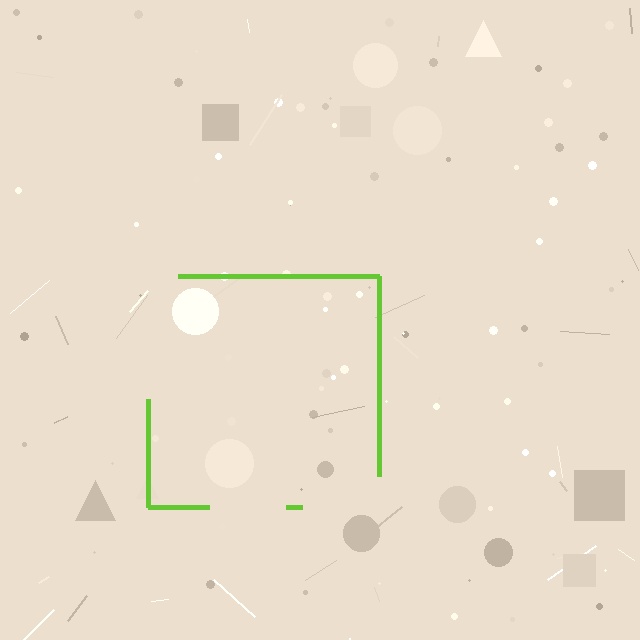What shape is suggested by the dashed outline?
The dashed outline suggests a square.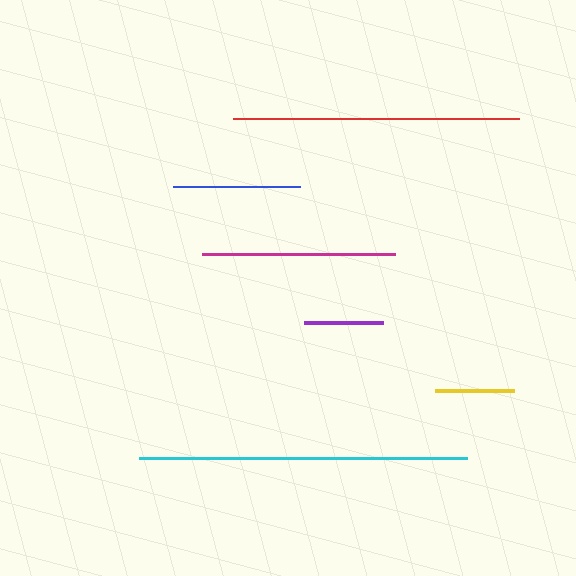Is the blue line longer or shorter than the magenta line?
The magenta line is longer than the blue line.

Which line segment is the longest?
The cyan line is the longest at approximately 329 pixels.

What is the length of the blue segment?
The blue segment is approximately 127 pixels long.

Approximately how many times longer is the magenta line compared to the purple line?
The magenta line is approximately 2.4 times the length of the purple line.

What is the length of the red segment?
The red segment is approximately 286 pixels long.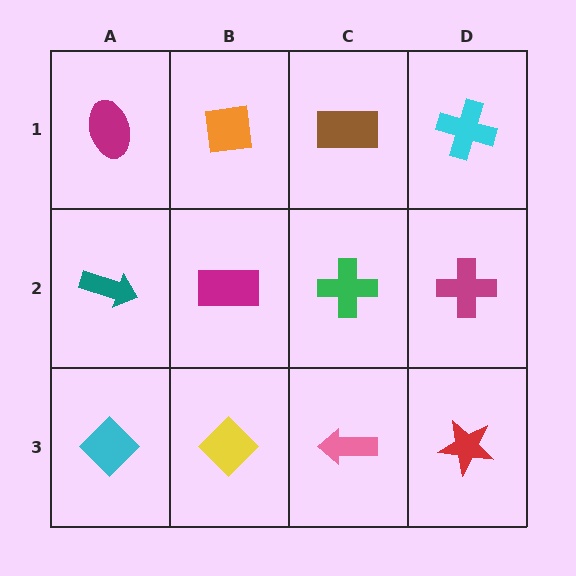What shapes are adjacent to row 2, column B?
An orange square (row 1, column B), a yellow diamond (row 3, column B), a teal arrow (row 2, column A), a green cross (row 2, column C).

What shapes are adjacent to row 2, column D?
A cyan cross (row 1, column D), a red star (row 3, column D), a green cross (row 2, column C).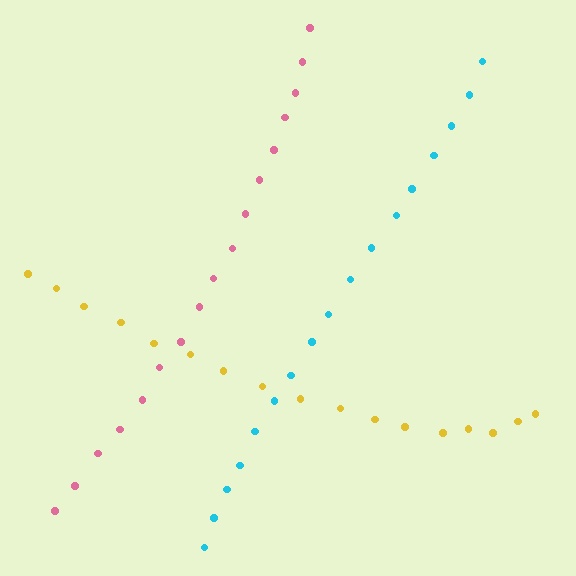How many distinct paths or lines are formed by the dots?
There are 3 distinct paths.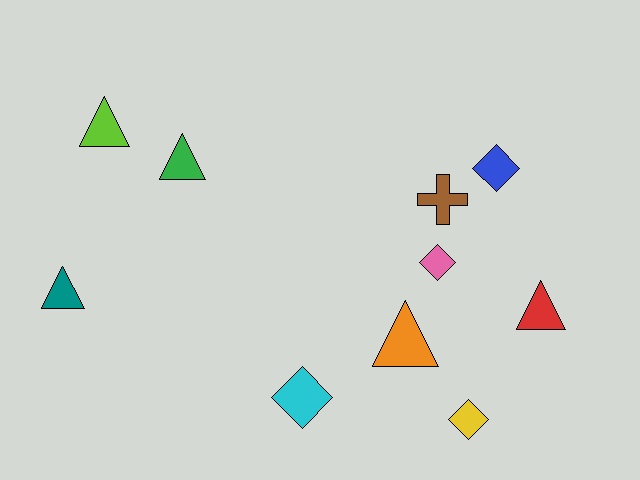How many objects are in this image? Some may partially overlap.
There are 10 objects.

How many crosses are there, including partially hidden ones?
There is 1 cross.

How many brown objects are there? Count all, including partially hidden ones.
There is 1 brown object.